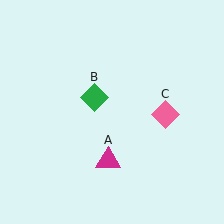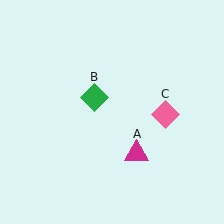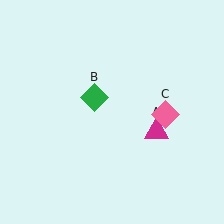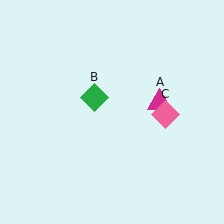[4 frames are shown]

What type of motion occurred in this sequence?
The magenta triangle (object A) rotated counterclockwise around the center of the scene.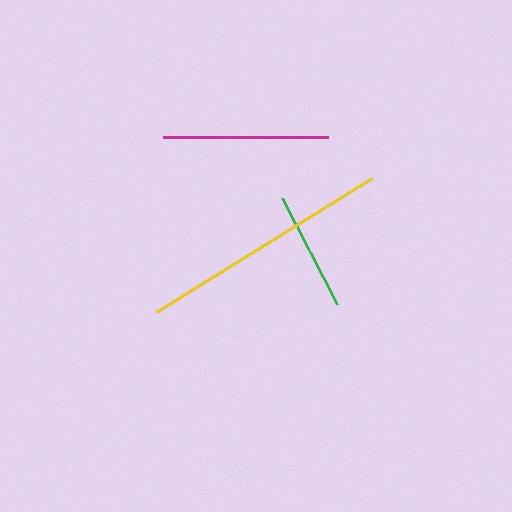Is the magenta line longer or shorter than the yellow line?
The yellow line is longer than the magenta line.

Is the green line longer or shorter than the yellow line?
The yellow line is longer than the green line.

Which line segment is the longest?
The yellow line is the longest at approximately 253 pixels.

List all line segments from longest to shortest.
From longest to shortest: yellow, magenta, green.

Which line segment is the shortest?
The green line is the shortest at approximately 120 pixels.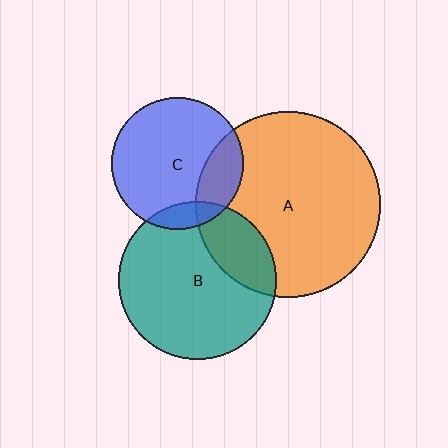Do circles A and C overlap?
Yes.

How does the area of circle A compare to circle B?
Approximately 1.4 times.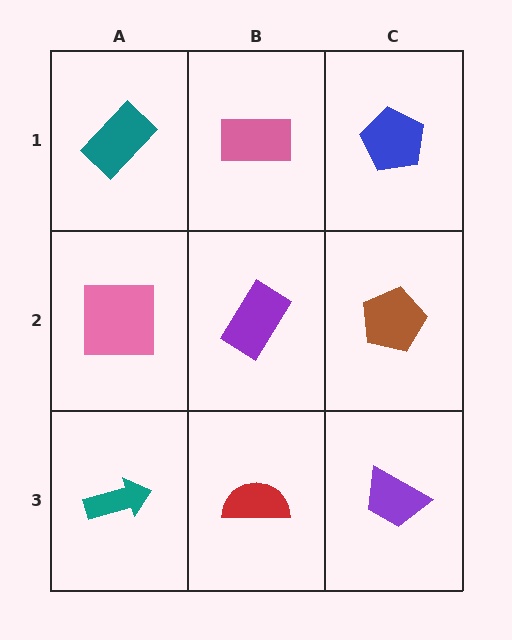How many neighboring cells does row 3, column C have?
2.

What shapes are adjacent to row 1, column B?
A purple rectangle (row 2, column B), a teal rectangle (row 1, column A), a blue pentagon (row 1, column C).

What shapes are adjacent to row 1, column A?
A pink square (row 2, column A), a pink rectangle (row 1, column B).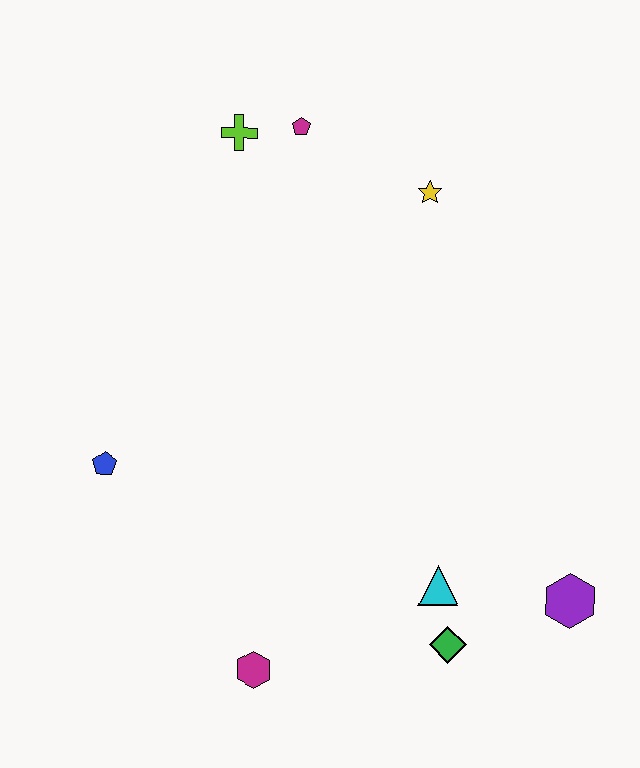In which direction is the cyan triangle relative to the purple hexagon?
The cyan triangle is to the left of the purple hexagon.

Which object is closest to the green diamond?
The cyan triangle is closest to the green diamond.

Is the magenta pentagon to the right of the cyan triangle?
No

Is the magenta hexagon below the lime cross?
Yes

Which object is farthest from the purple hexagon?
The lime cross is farthest from the purple hexagon.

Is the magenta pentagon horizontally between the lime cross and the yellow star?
Yes